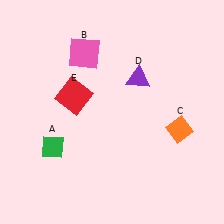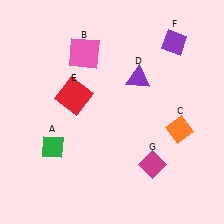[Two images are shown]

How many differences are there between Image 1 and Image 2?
There are 2 differences between the two images.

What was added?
A purple diamond (F), a magenta diamond (G) were added in Image 2.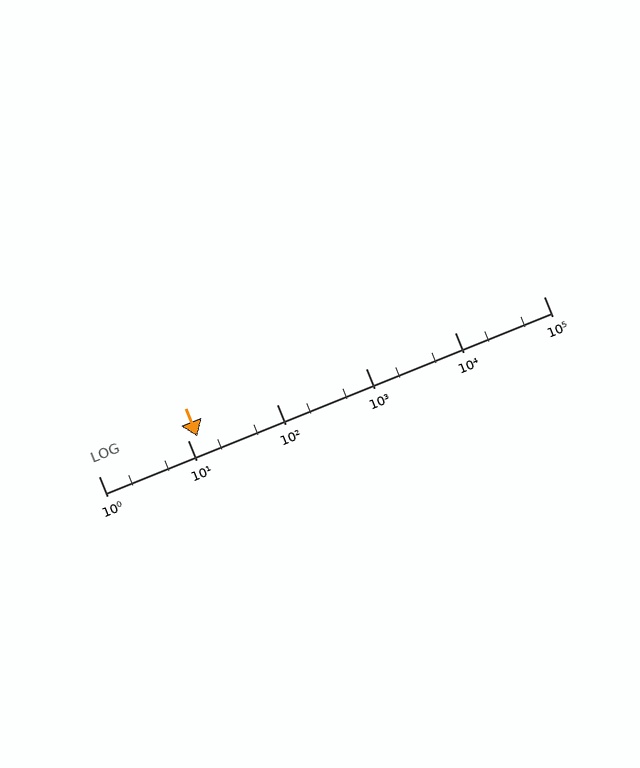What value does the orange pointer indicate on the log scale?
The pointer indicates approximately 13.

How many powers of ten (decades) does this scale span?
The scale spans 5 decades, from 1 to 100000.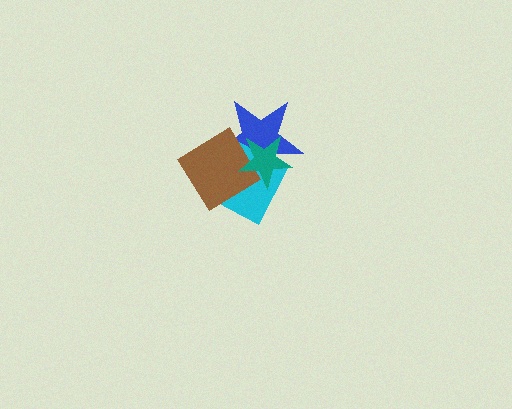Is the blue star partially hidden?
Yes, it is partially covered by another shape.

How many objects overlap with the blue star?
3 objects overlap with the blue star.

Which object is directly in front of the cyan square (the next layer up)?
The brown diamond is directly in front of the cyan square.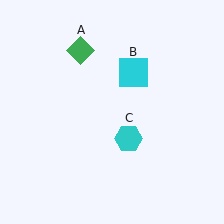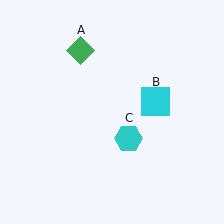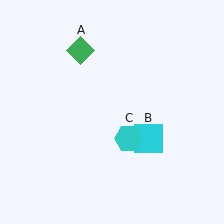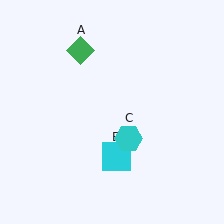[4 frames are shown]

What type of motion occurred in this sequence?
The cyan square (object B) rotated clockwise around the center of the scene.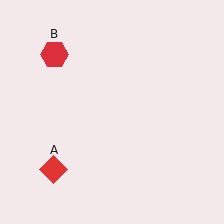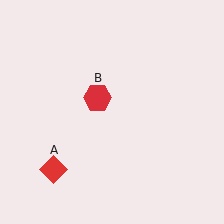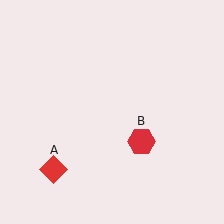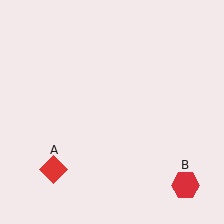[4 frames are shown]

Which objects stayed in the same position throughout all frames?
Red diamond (object A) remained stationary.